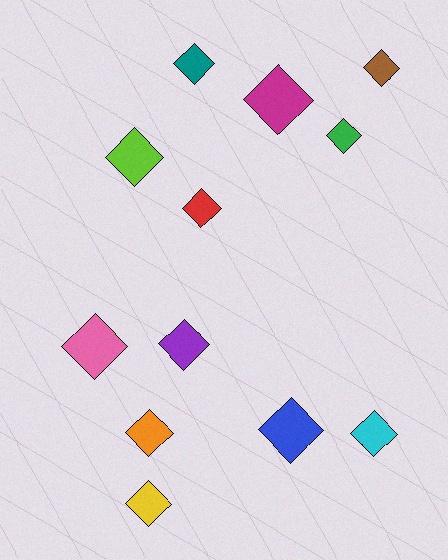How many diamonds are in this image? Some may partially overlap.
There are 12 diamonds.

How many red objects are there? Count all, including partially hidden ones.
There is 1 red object.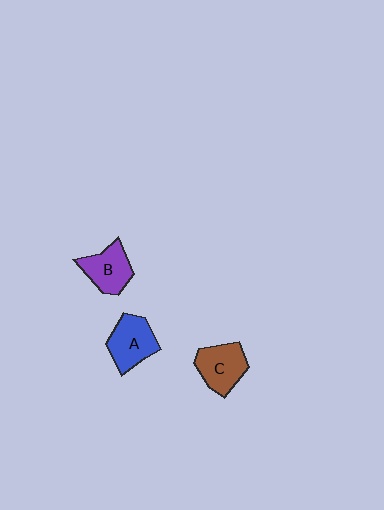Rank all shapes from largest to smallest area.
From largest to smallest: A (blue), C (brown), B (purple).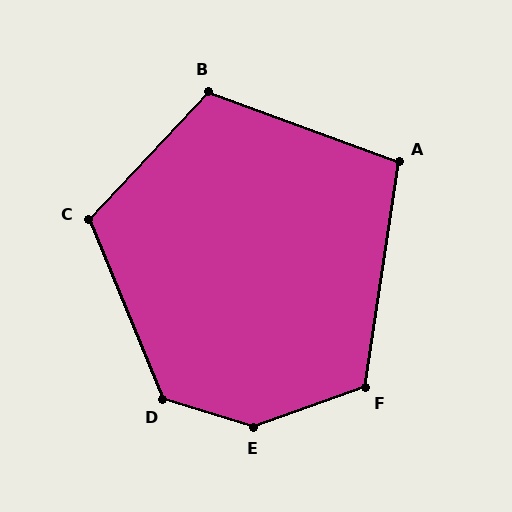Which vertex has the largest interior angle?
E, at approximately 144 degrees.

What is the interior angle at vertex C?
Approximately 115 degrees (obtuse).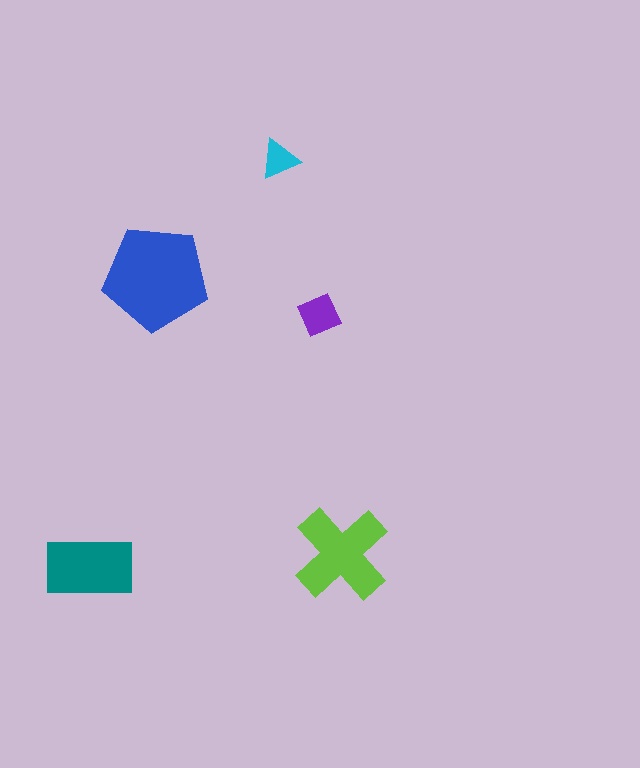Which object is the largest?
The blue pentagon.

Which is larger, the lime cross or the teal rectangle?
The lime cross.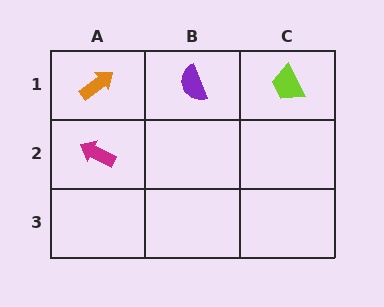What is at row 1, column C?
A lime trapezoid.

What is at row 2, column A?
A magenta arrow.